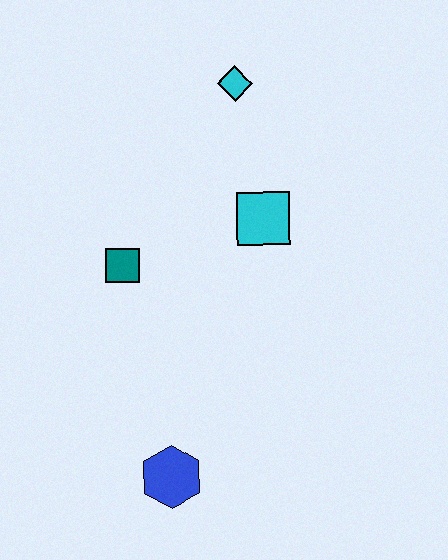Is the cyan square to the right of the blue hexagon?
Yes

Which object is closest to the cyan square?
The cyan diamond is closest to the cyan square.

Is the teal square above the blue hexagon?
Yes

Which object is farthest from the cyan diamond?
The blue hexagon is farthest from the cyan diamond.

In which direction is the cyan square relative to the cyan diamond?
The cyan square is below the cyan diamond.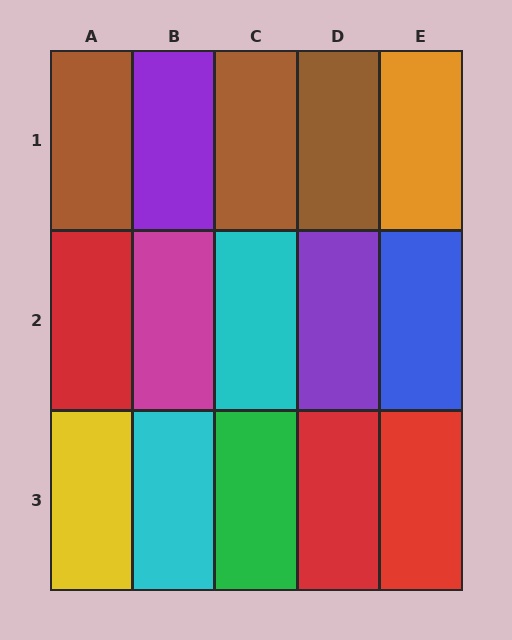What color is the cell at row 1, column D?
Brown.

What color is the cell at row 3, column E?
Red.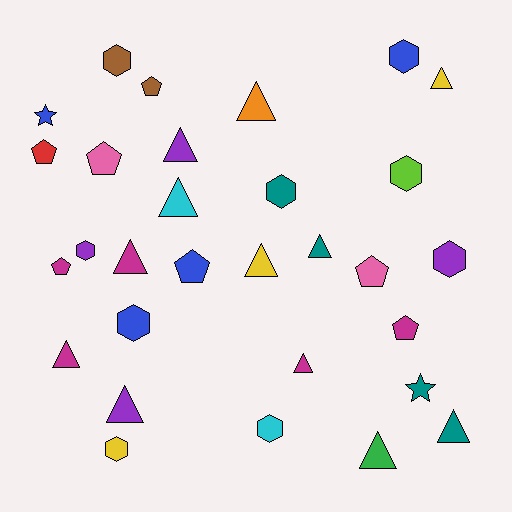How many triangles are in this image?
There are 12 triangles.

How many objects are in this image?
There are 30 objects.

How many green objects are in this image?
There is 1 green object.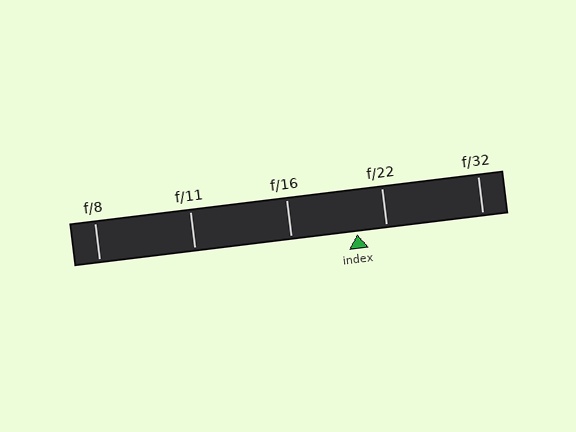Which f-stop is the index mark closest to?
The index mark is closest to f/22.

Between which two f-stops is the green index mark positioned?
The index mark is between f/16 and f/22.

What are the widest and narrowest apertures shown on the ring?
The widest aperture shown is f/8 and the narrowest is f/32.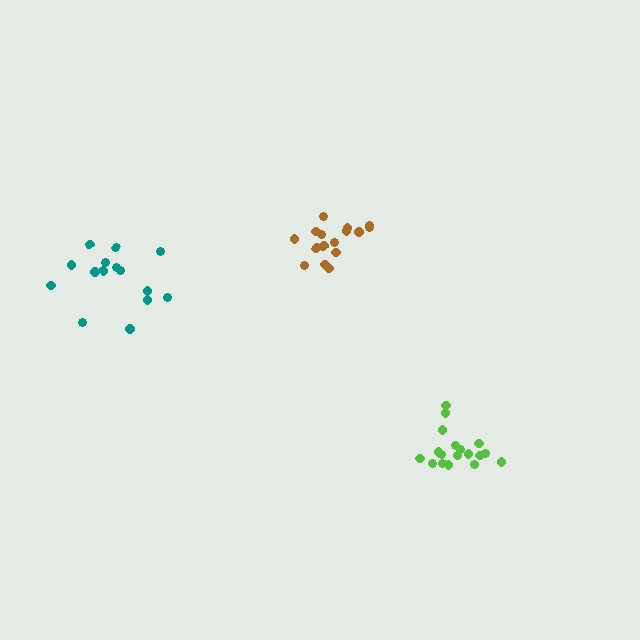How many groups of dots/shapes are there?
There are 3 groups.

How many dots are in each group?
Group 1: 16 dots, Group 2: 18 dots, Group 3: 15 dots (49 total).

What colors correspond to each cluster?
The clusters are colored: brown, lime, teal.